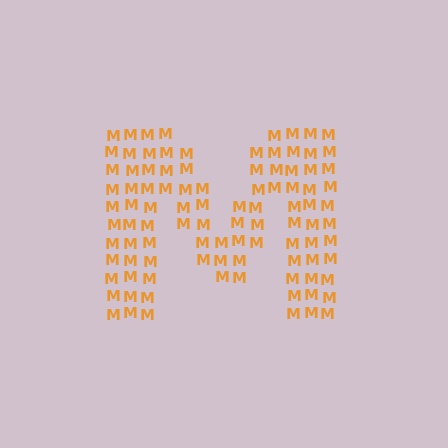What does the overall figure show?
The overall figure shows the letter M.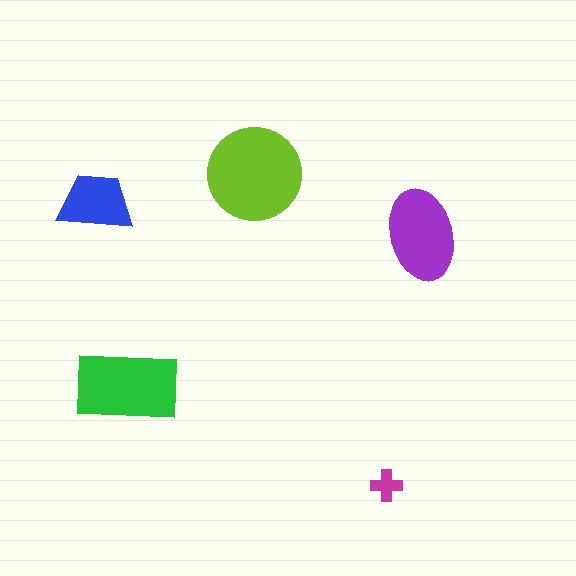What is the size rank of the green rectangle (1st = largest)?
2nd.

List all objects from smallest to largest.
The magenta cross, the blue trapezoid, the purple ellipse, the green rectangle, the lime circle.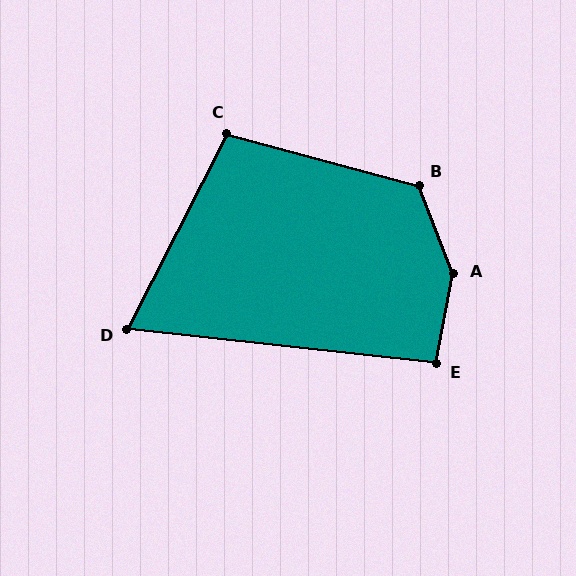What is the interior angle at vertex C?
Approximately 102 degrees (obtuse).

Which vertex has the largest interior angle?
A, at approximately 148 degrees.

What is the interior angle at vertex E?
Approximately 95 degrees (approximately right).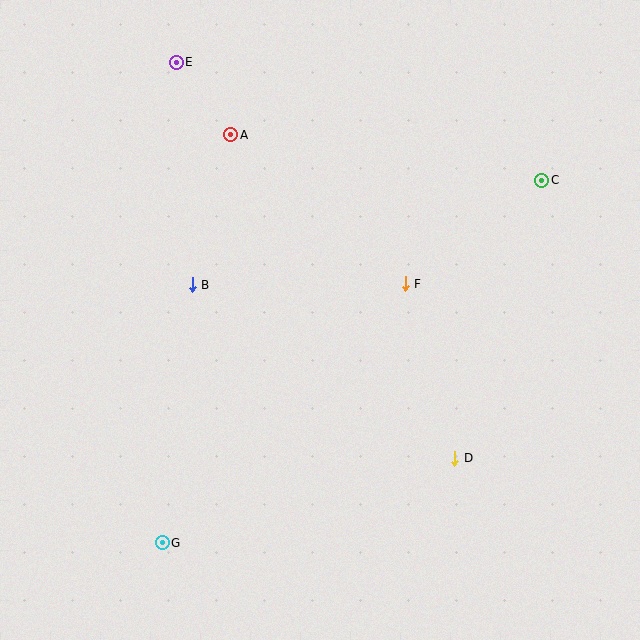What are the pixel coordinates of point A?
Point A is at (231, 135).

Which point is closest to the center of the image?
Point F at (405, 284) is closest to the center.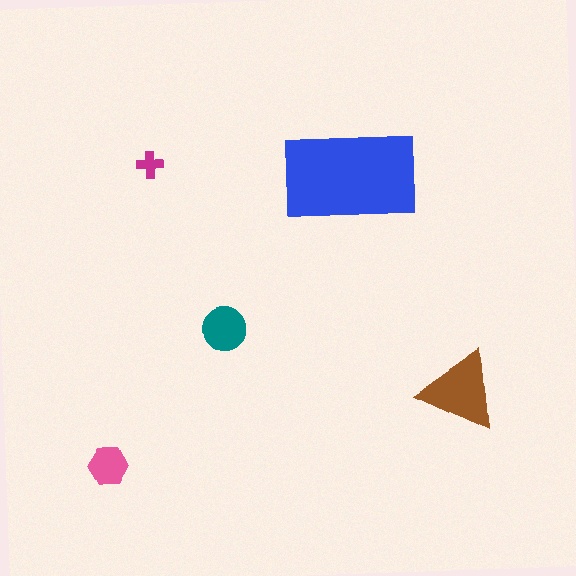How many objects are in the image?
There are 5 objects in the image.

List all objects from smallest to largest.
The magenta cross, the pink hexagon, the teal circle, the brown triangle, the blue rectangle.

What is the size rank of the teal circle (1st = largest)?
3rd.